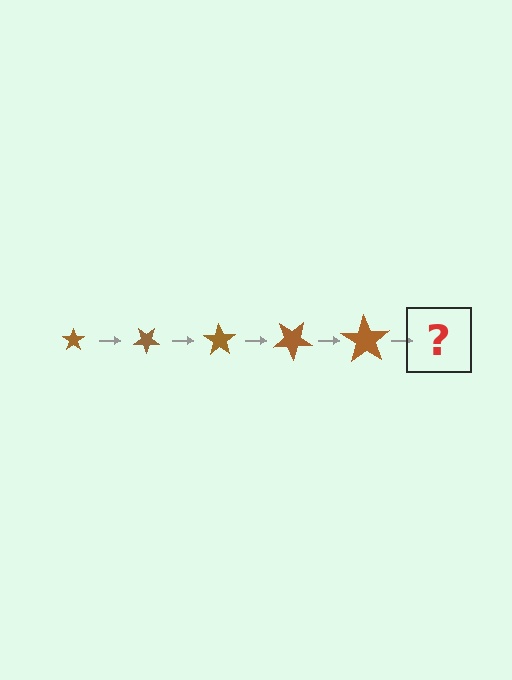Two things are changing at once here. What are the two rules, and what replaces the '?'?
The two rules are that the star grows larger each step and it rotates 35 degrees each step. The '?' should be a star, larger than the previous one and rotated 175 degrees from the start.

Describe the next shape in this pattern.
It should be a star, larger than the previous one and rotated 175 degrees from the start.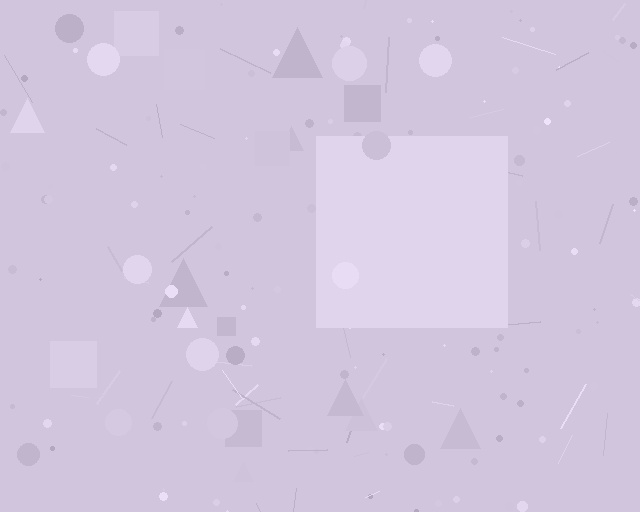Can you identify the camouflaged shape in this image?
The camouflaged shape is a square.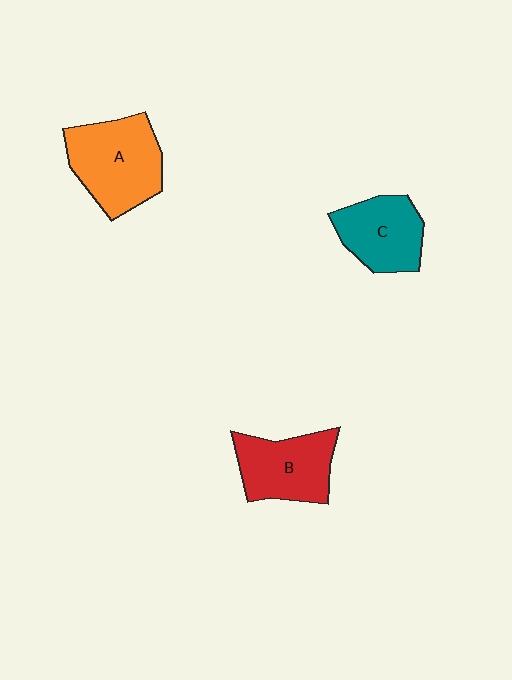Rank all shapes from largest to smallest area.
From largest to smallest: A (orange), B (red), C (teal).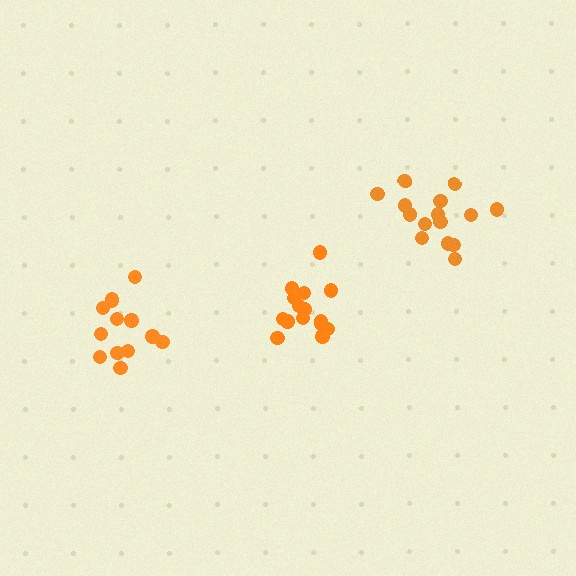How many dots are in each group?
Group 1: 15 dots, Group 2: 13 dots, Group 3: 15 dots (43 total).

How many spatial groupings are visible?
There are 3 spatial groupings.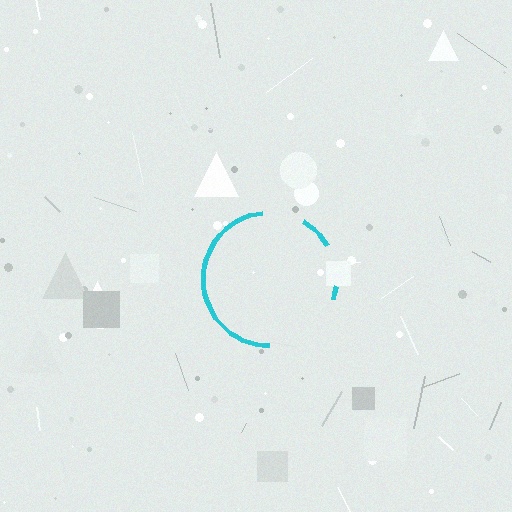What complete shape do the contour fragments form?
The contour fragments form a circle.